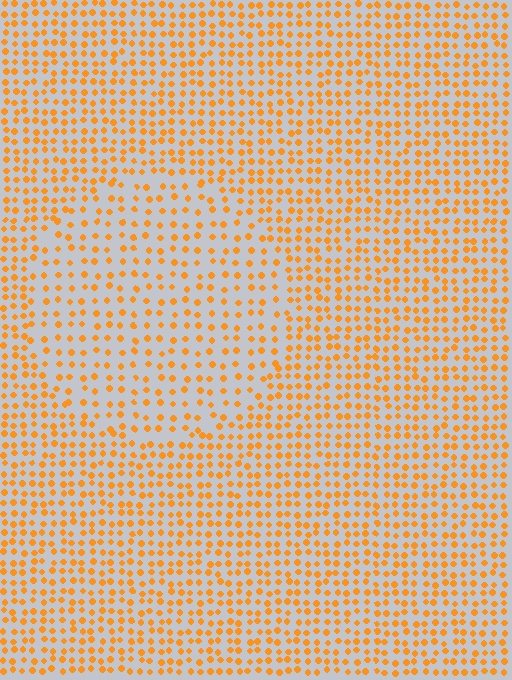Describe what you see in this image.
The image contains small orange elements arranged at two different densities. A circle-shaped region is visible where the elements are less densely packed than the surrounding area.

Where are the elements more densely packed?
The elements are more densely packed outside the circle boundary.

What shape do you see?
I see a circle.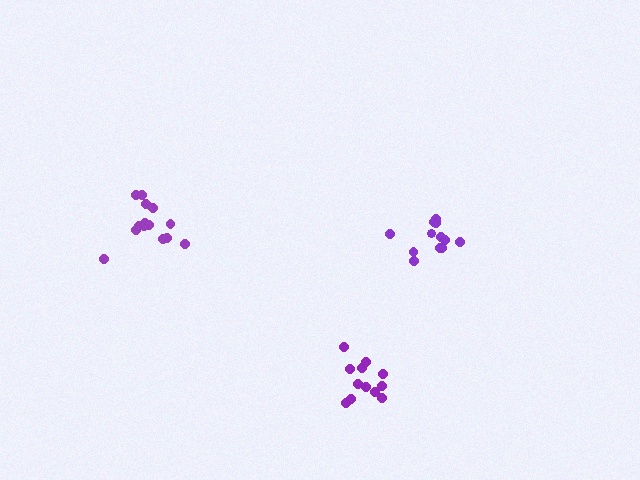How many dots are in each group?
Group 1: 13 dots, Group 2: 14 dots, Group 3: 12 dots (39 total).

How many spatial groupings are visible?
There are 3 spatial groupings.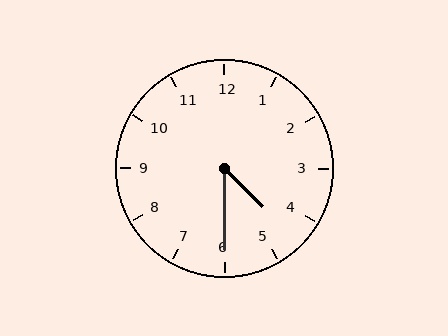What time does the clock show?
4:30.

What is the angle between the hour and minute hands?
Approximately 45 degrees.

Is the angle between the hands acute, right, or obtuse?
It is acute.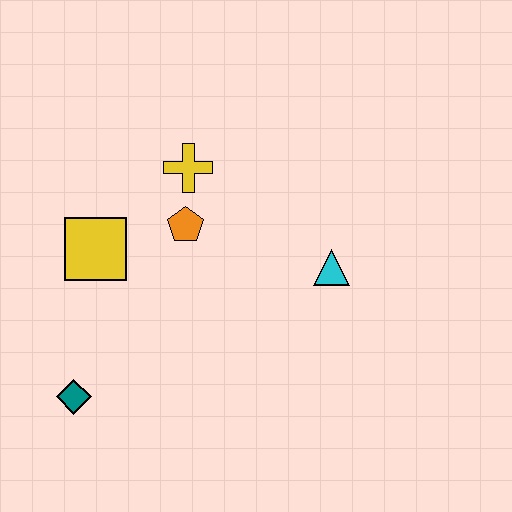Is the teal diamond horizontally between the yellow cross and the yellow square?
No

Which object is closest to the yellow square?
The orange pentagon is closest to the yellow square.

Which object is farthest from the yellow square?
The cyan triangle is farthest from the yellow square.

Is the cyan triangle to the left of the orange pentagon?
No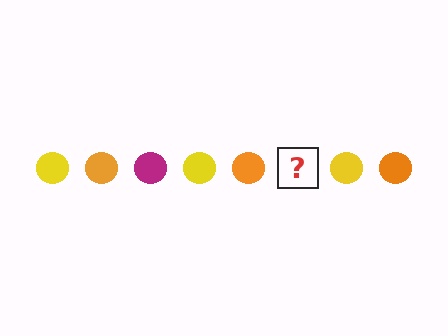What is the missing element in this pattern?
The missing element is a magenta circle.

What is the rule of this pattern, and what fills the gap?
The rule is that the pattern cycles through yellow, orange, magenta circles. The gap should be filled with a magenta circle.